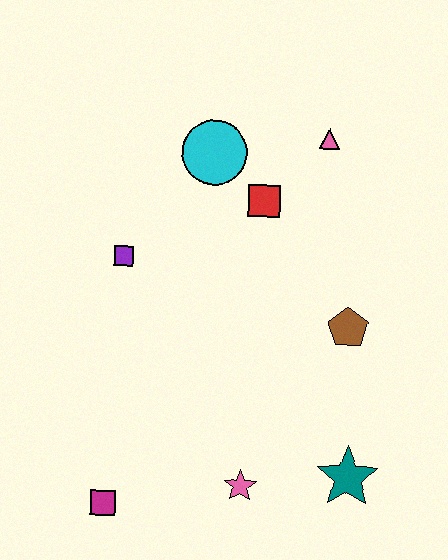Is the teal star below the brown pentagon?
Yes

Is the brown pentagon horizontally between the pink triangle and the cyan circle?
No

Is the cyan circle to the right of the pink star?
No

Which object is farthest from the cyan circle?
The magenta square is farthest from the cyan circle.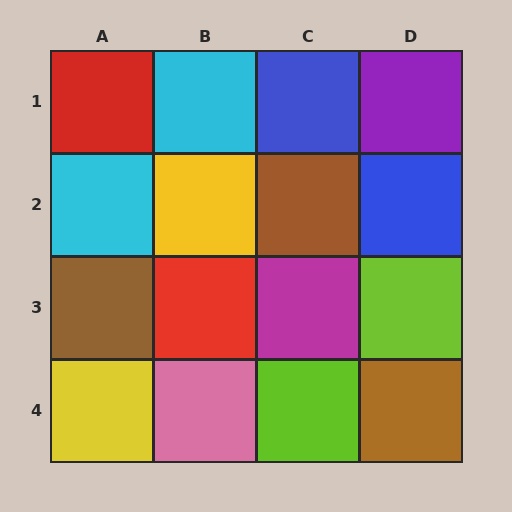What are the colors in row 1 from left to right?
Red, cyan, blue, purple.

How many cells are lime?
2 cells are lime.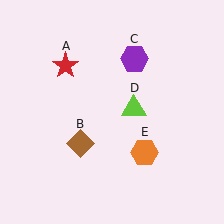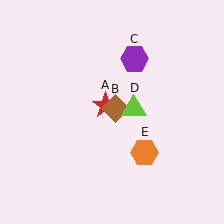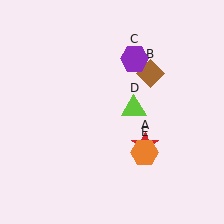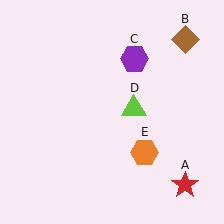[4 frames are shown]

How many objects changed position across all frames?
2 objects changed position: red star (object A), brown diamond (object B).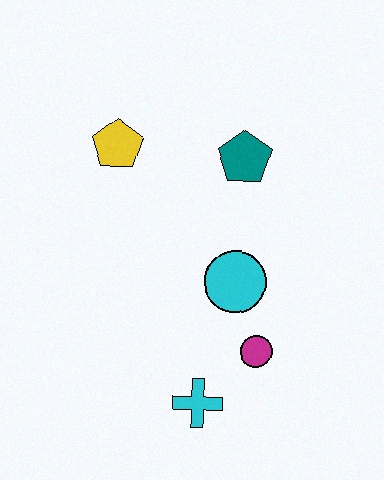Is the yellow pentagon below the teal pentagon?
No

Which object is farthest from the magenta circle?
The yellow pentagon is farthest from the magenta circle.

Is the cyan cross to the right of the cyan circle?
No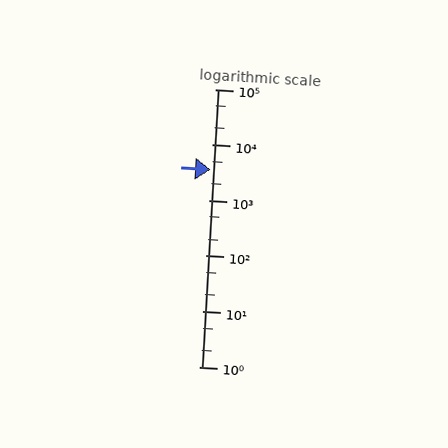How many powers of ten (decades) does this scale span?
The scale spans 5 decades, from 1 to 100000.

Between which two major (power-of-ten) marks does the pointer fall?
The pointer is between 1000 and 10000.